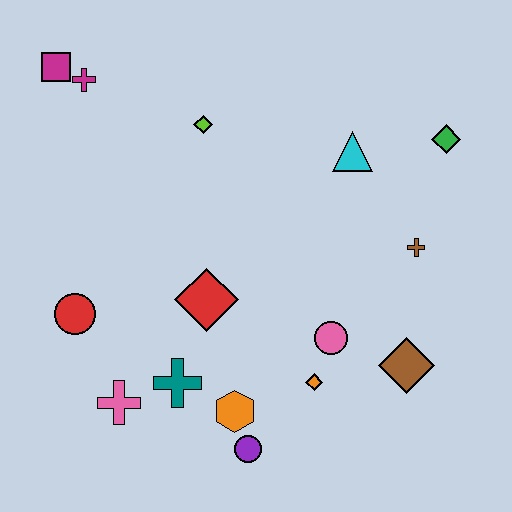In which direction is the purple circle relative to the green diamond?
The purple circle is below the green diamond.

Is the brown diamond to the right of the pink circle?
Yes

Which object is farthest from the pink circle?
The magenta square is farthest from the pink circle.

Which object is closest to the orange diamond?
The pink circle is closest to the orange diamond.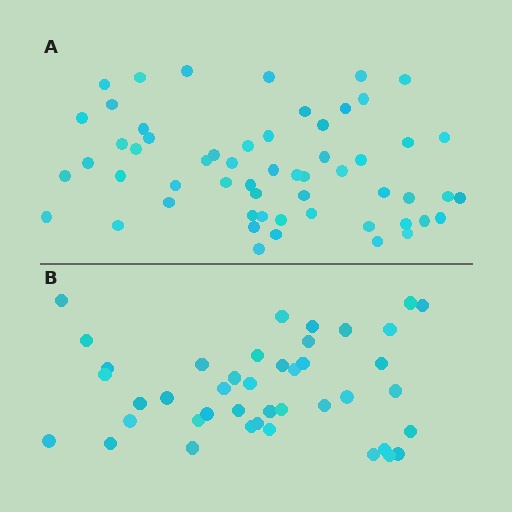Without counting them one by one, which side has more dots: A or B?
Region A (the top region) has more dots.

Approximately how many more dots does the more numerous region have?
Region A has approximately 15 more dots than region B.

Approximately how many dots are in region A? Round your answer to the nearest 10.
About 60 dots. (The exact count is 57, which rounds to 60.)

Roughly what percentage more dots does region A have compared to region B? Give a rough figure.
About 35% more.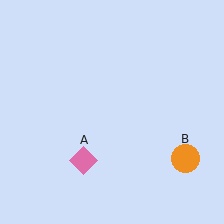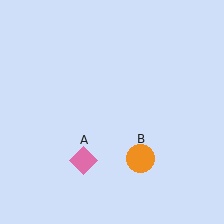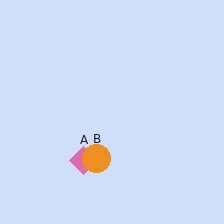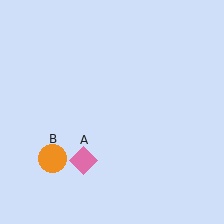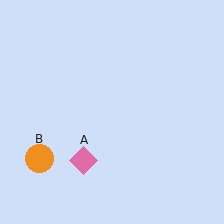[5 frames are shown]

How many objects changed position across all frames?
1 object changed position: orange circle (object B).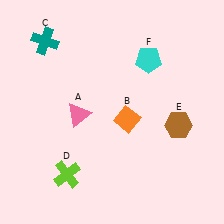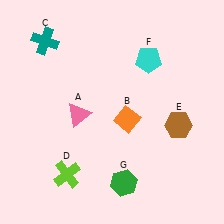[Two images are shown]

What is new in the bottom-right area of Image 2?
A green hexagon (G) was added in the bottom-right area of Image 2.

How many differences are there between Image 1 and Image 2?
There is 1 difference between the two images.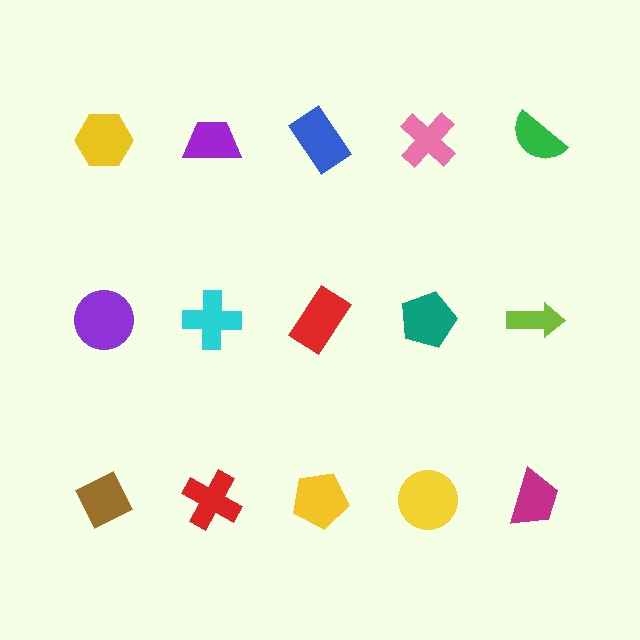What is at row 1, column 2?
A purple trapezoid.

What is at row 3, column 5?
A magenta trapezoid.